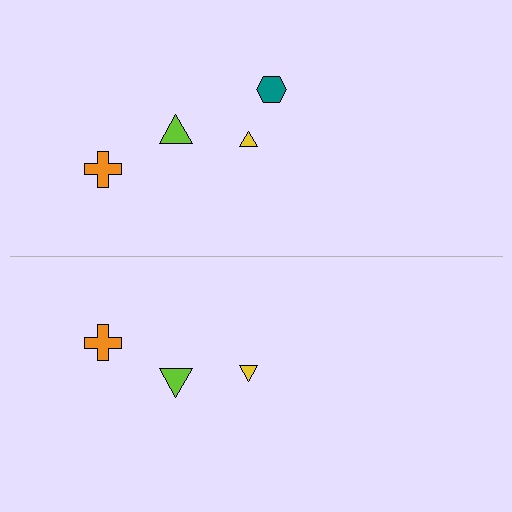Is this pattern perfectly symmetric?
No, the pattern is not perfectly symmetric. A teal hexagon is missing from the bottom side.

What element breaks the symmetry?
A teal hexagon is missing from the bottom side.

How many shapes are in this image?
There are 7 shapes in this image.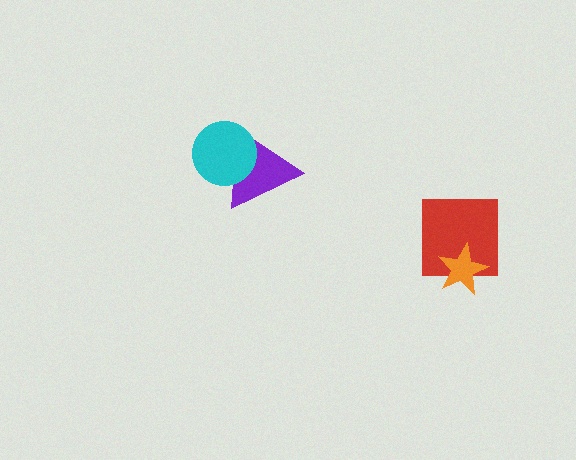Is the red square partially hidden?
Yes, it is partially covered by another shape.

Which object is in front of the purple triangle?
The cyan circle is in front of the purple triangle.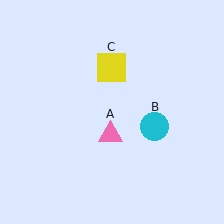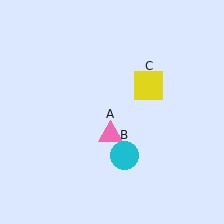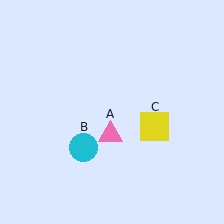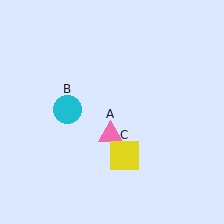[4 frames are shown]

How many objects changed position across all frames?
2 objects changed position: cyan circle (object B), yellow square (object C).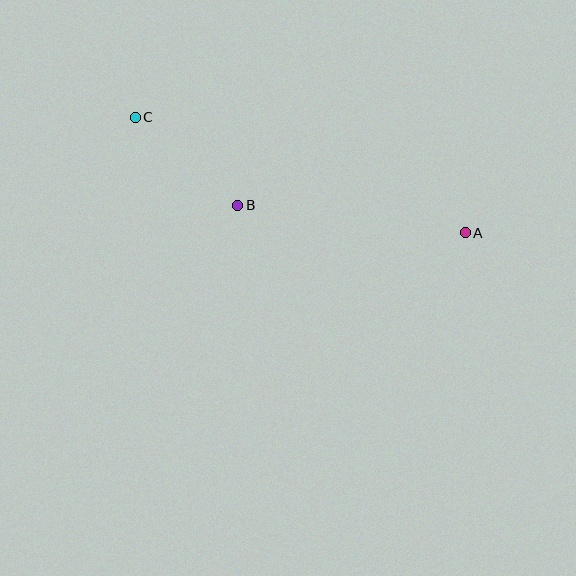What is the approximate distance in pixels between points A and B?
The distance between A and B is approximately 230 pixels.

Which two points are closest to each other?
Points B and C are closest to each other.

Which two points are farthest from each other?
Points A and C are farthest from each other.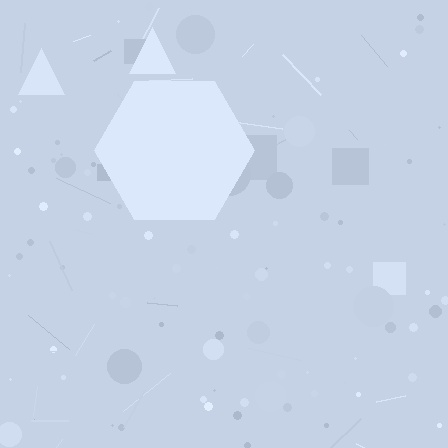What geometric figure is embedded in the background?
A hexagon is embedded in the background.